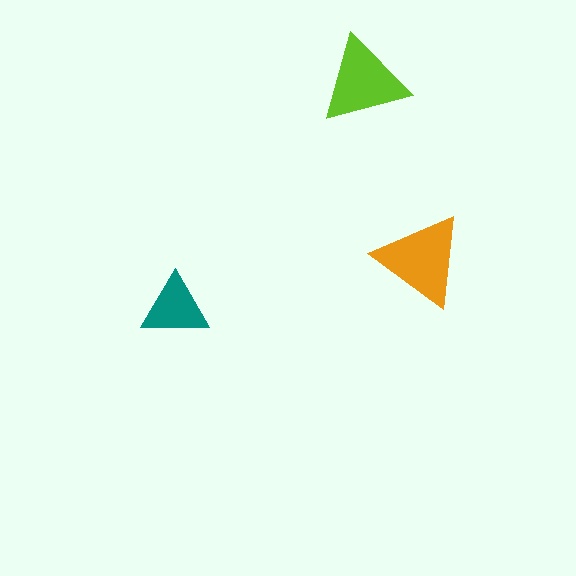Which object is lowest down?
The teal triangle is bottommost.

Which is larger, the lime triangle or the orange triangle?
The orange one.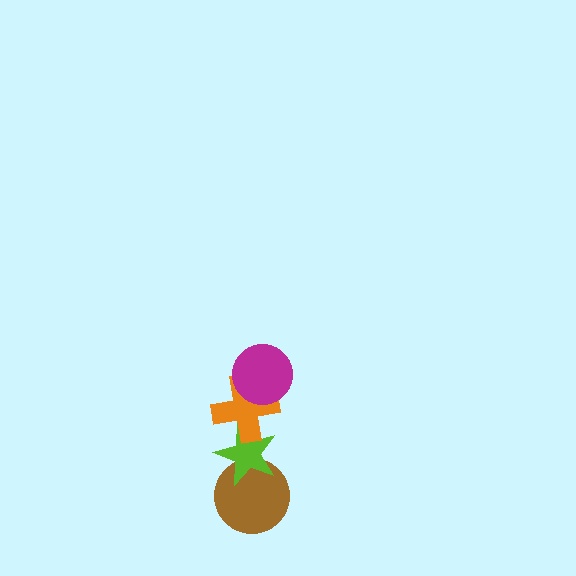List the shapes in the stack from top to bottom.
From top to bottom: the magenta circle, the orange cross, the lime star, the brown circle.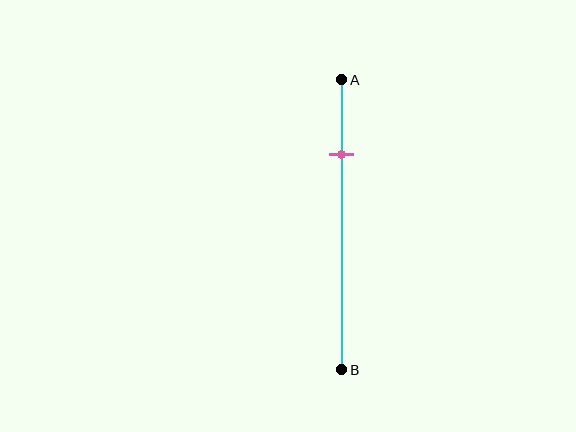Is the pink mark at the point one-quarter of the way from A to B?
Yes, the mark is approximately at the one-quarter point.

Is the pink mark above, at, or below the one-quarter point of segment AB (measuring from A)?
The pink mark is approximately at the one-quarter point of segment AB.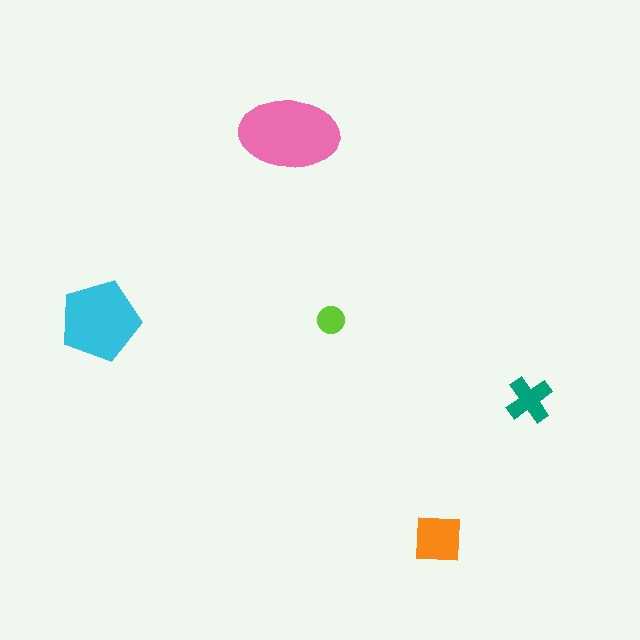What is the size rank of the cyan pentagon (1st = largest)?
2nd.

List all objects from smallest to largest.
The lime circle, the teal cross, the orange square, the cyan pentagon, the pink ellipse.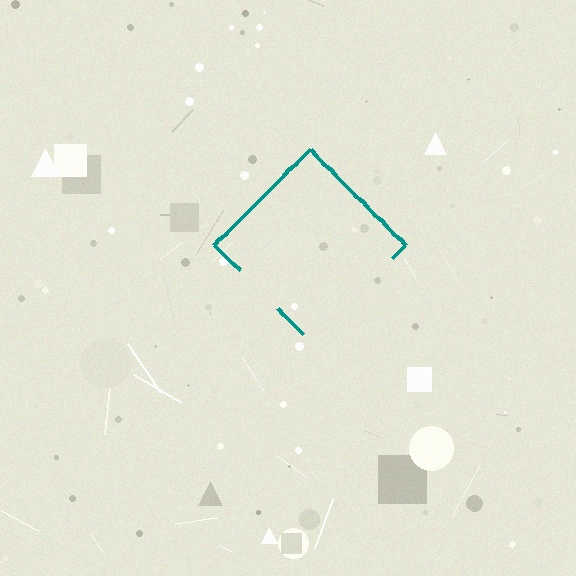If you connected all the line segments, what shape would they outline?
They would outline a diamond.